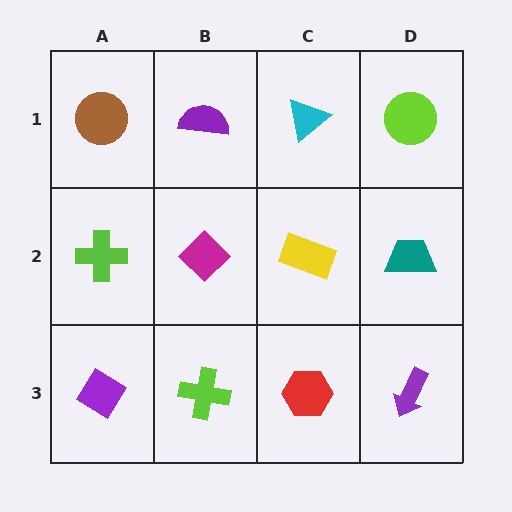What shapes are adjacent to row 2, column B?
A purple semicircle (row 1, column B), a lime cross (row 3, column B), a lime cross (row 2, column A), a yellow rectangle (row 2, column C).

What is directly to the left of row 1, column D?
A cyan triangle.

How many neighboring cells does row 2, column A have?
3.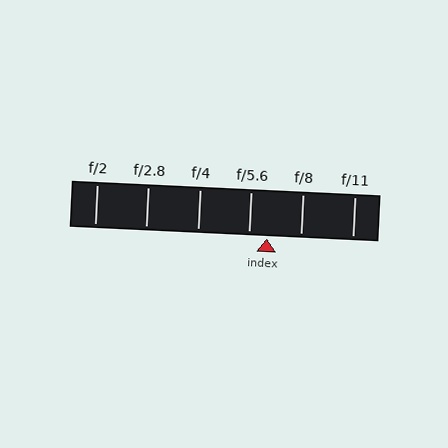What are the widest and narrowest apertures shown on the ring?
The widest aperture shown is f/2 and the narrowest is f/11.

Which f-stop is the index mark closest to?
The index mark is closest to f/5.6.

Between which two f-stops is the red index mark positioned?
The index mark is between f/5.6 and f/8.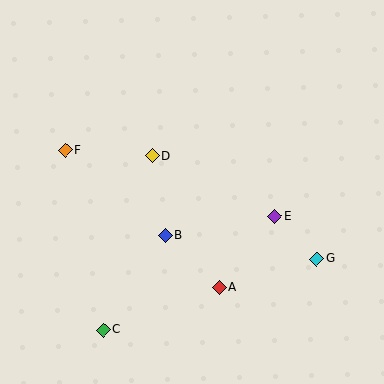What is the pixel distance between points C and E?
The distance between C and E is 205 pixels.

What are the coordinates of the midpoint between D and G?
The midpoint between D and G is at (234, 207).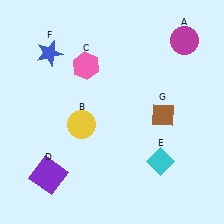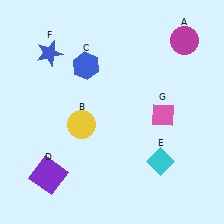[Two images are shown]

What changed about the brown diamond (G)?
In Image 1, G is brown. In Image 2, it changed to pink.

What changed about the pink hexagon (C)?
In Image 1, C is pink. In Image 2, it changed to blue.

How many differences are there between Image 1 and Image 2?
There are 2 differences between the two images.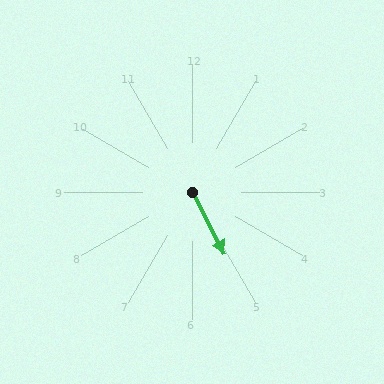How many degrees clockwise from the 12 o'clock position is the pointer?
Approximately 152 degrees.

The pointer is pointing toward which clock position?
Roughly 5 o'clock.